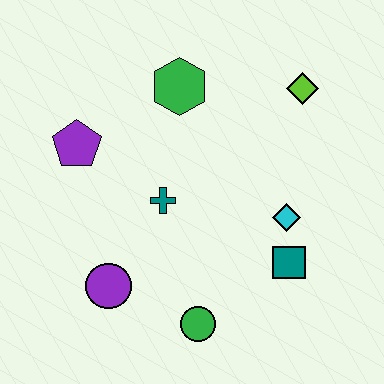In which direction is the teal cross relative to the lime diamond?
The teal cross is to the left of the lime diamond.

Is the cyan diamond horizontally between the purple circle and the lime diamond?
Yes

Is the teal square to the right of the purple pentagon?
Yes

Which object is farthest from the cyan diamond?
The purple pentagon is farthest from the cyan diamond.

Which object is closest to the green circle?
The purple circle is closest to the green circle.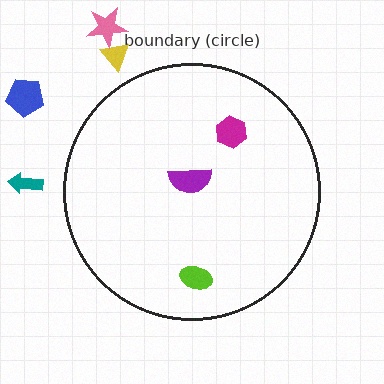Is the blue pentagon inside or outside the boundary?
Outside.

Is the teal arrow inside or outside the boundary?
Outside.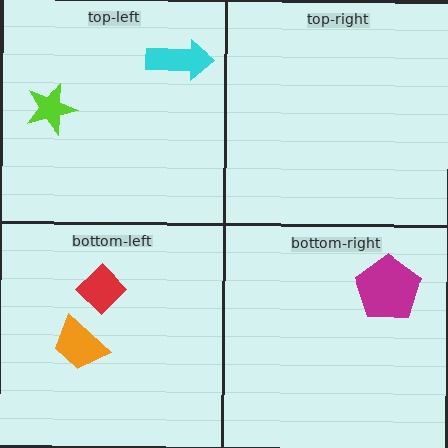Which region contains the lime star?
The top-left region.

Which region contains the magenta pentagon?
The bottom-right region.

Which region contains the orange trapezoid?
The bottom-left region.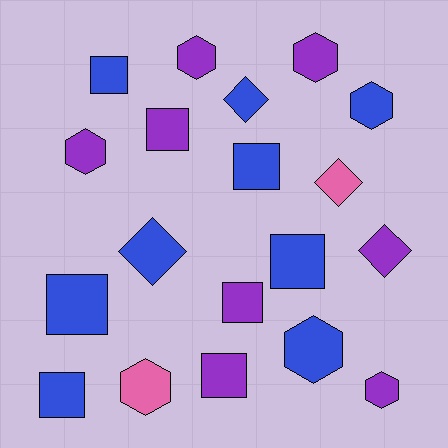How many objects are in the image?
There are 19 objects.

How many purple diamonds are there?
There is 1 purple diamond.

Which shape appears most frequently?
Square, with 8 objects.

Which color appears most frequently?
Blue, with 9 objects.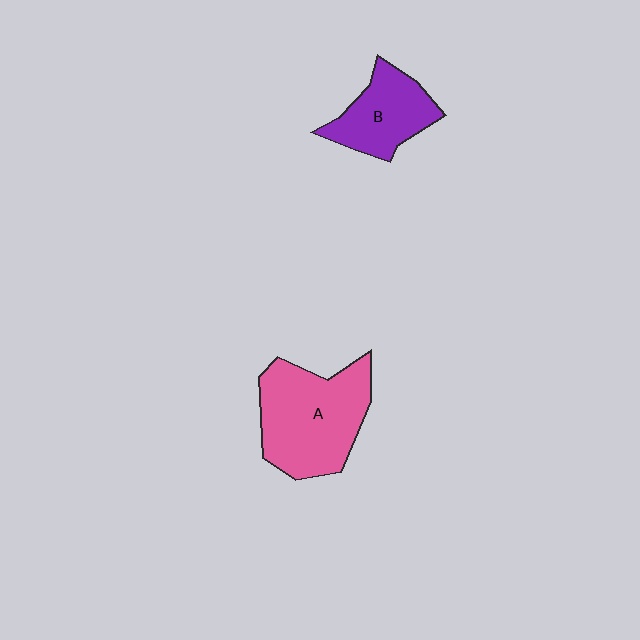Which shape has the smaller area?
Shape B (purple).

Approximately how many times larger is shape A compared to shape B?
Approximately 1.6 times.